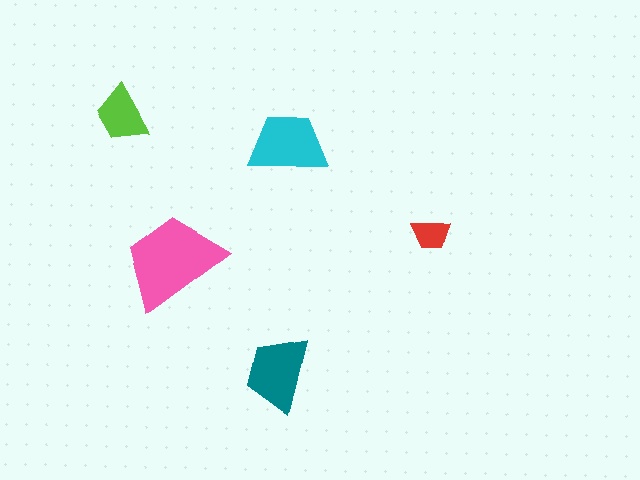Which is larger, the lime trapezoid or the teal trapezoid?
The teal one.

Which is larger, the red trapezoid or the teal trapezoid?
The teal one.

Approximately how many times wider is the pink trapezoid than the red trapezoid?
About 2.5 times wider.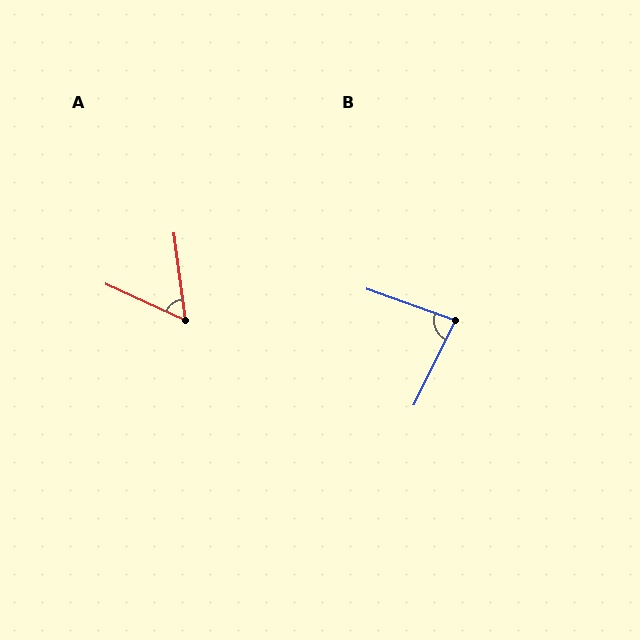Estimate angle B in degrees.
Approximately 83 degrees.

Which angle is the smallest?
A, at approximately 58 degrees.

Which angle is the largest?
B, at approximately 83 degrees.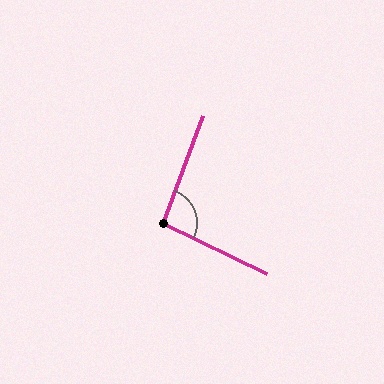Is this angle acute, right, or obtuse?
It is obtuse.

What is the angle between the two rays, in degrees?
Approximately 95 degrees.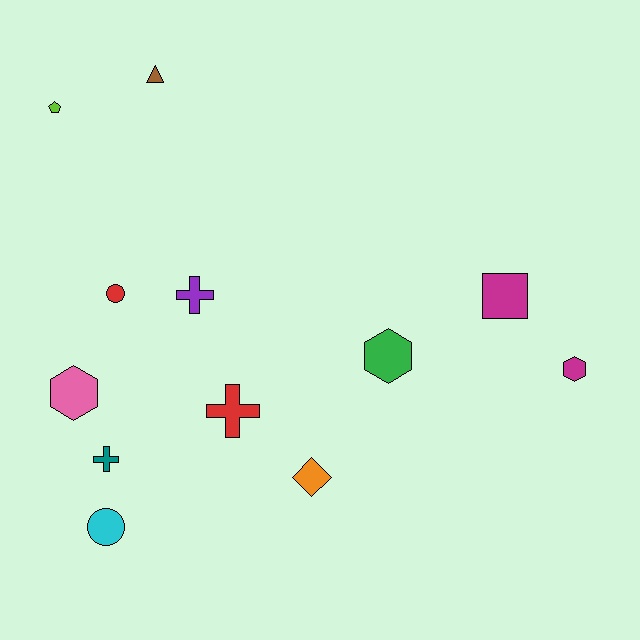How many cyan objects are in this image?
There is 1 cyan object.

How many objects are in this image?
There are 12 objects.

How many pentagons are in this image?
There is 1 pentagon.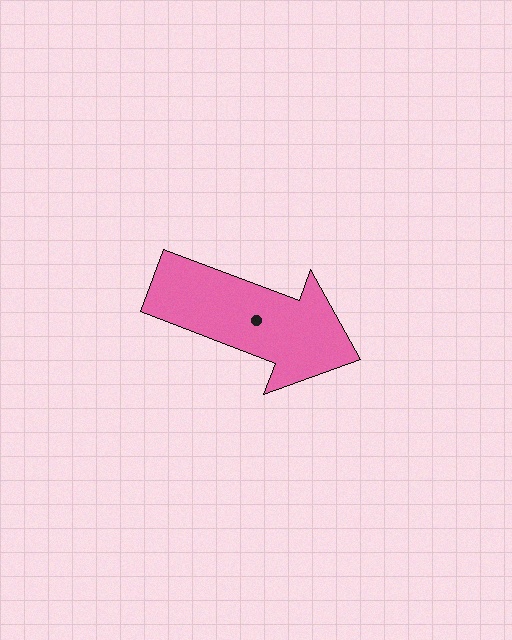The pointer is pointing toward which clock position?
Roughly 4 o'clock.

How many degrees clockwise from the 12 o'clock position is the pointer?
Approximately 111 degrees.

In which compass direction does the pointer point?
East.